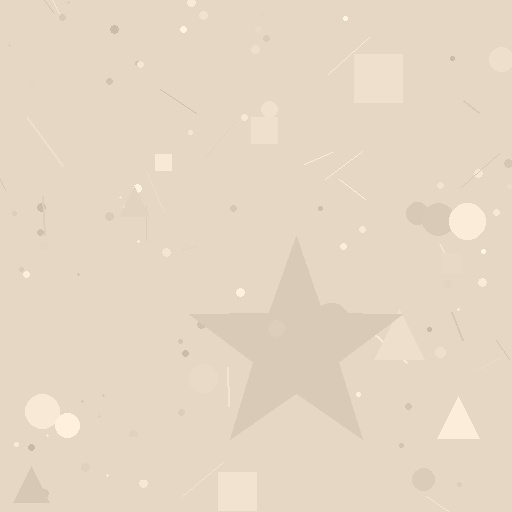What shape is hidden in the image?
A star is hidden in the image.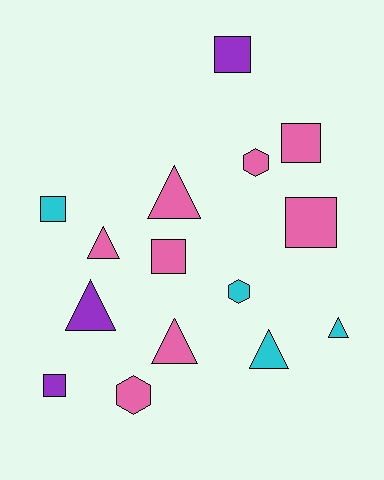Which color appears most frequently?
Pink, with 8 objects.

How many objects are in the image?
There are 15 objects.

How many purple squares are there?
There are 2 purple squares.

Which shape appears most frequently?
Triangle, with 6 objects.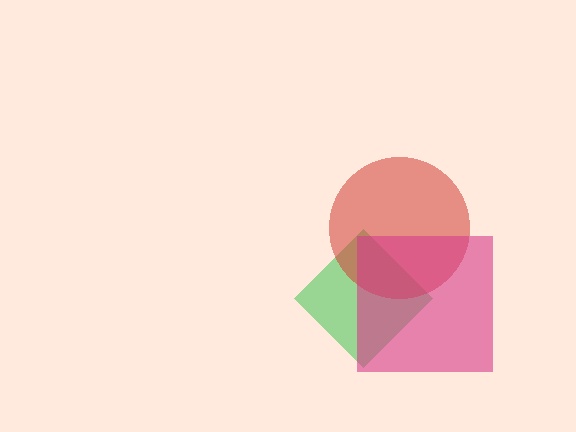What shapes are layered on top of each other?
The layered shapes are: a green diamond, a red circle, a magenta square.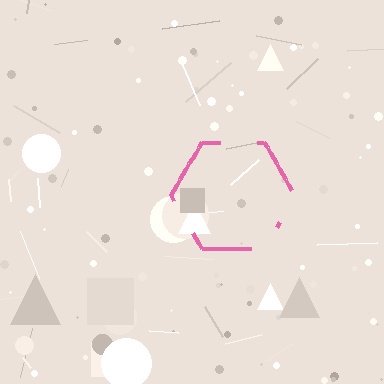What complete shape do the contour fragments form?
The contour fragments form a hexagon.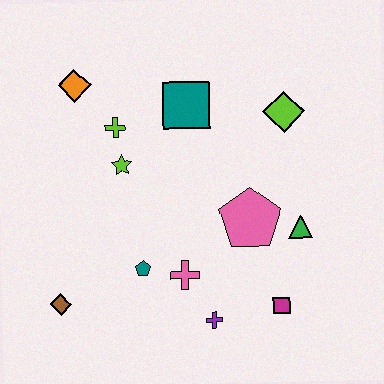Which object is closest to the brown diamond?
The teal pentagon is closest to the brown diamond.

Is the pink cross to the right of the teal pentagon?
Yes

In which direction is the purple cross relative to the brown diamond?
The purple cross is to the right of the brown diamond.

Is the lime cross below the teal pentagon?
No